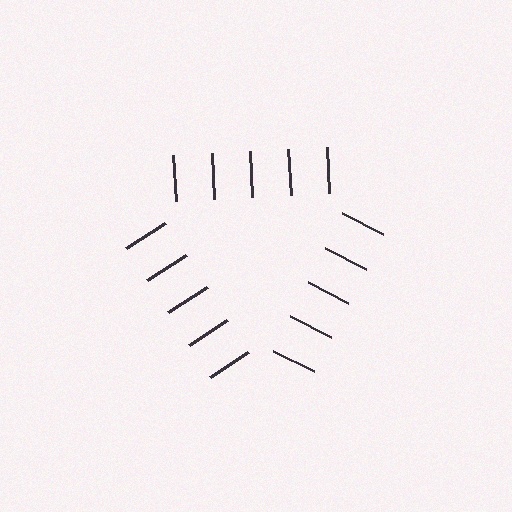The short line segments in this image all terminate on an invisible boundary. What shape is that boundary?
An illusory triangle — the line segments terminate on its edges but no continuous stroke is drawn.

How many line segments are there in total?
15 — 5 along each of the 3 edges.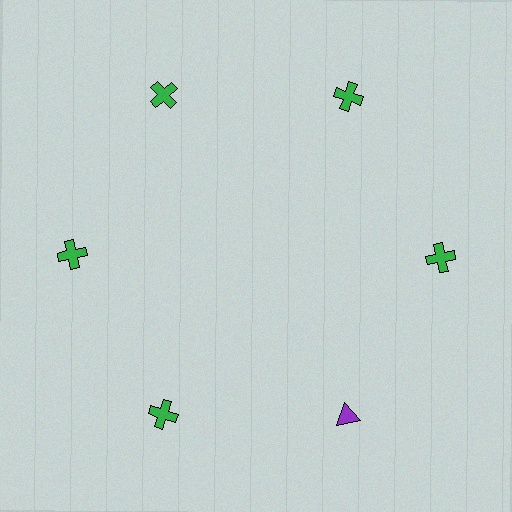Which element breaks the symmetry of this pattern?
The purple triangle at roughly the 5 o'clock position breaks the symmetry. All other shapes are green crosses.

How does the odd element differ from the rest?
It differs in both color (purple instead of green) and shape (triangle instead of cross).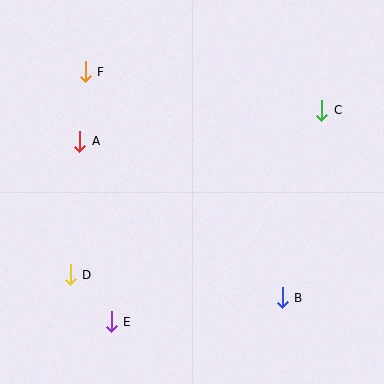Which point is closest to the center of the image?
Point A at (80, 141) is closest to the center.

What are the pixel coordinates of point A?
Point A is at (80, 141).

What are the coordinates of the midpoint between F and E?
The midpoint between F and E is at (98, 197).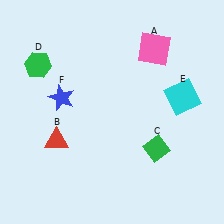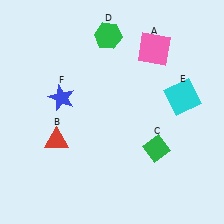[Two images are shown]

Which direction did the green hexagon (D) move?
The green hexagon (D) moved right.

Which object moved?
The green hexagon (D) moved right.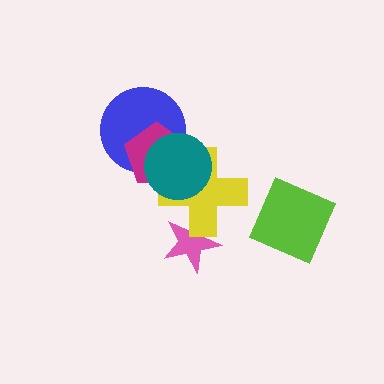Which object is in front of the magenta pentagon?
The teal circle is in front of the magenta pentagon.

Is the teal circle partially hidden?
No, no other shape covers it.